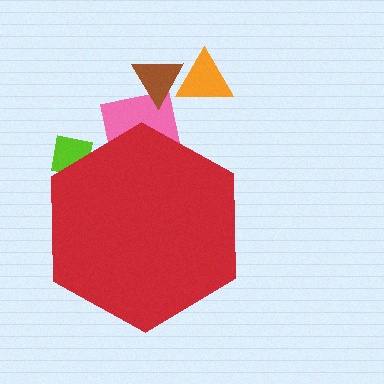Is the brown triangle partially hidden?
No, the brown triangle is fully visible.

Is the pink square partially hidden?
Yes, the pink square is partially hidden behind the red hexagon.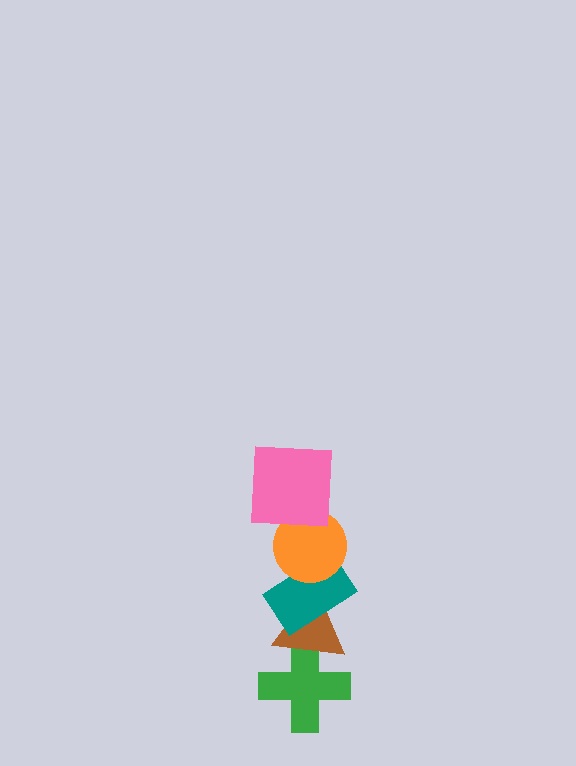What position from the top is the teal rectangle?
The teal rectangle is 3rd from the top.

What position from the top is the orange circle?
The orange circle is 2nd from the top.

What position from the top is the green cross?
The green cross is 5th from the top.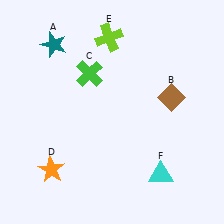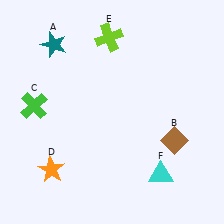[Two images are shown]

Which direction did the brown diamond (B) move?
The brown diamond (B) moved down.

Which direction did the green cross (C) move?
The green cross (C) moved left.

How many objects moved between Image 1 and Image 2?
2 objects moved between the two images.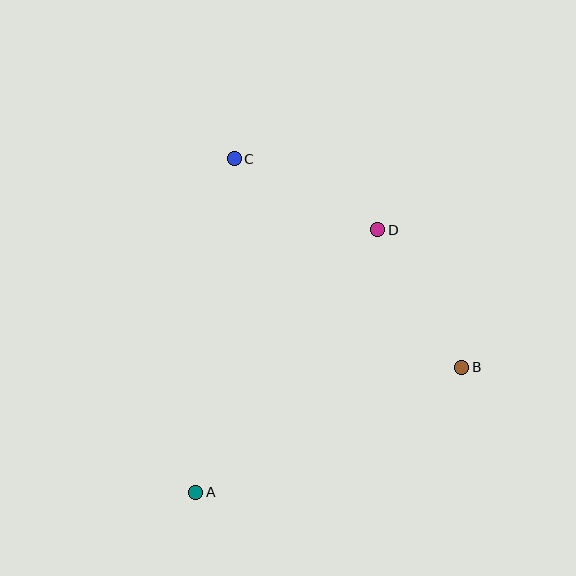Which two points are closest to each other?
Points C and D are closest to each other.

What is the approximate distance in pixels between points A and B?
The distance between A and B is approximately 294 pixels.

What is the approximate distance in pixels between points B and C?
The distance between B and C is approximately 309 pixels.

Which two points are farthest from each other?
Points A and C are farthest from each other.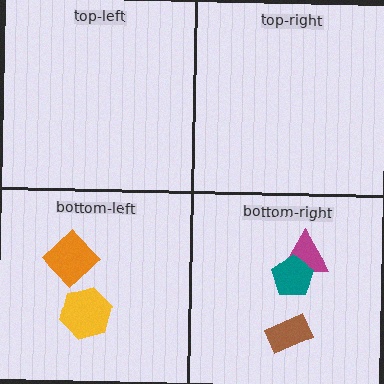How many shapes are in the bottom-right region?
3.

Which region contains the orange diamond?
The bottom-left region.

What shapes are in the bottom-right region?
The magenta triangle, the brown rectangle, the teal pentagon.